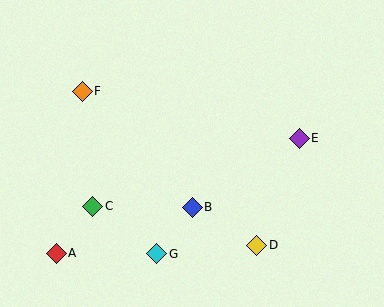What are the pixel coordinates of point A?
Point A is at (56, 253).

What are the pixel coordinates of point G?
Point G is at (157, 254).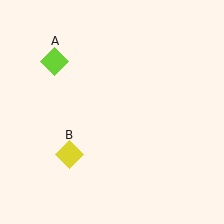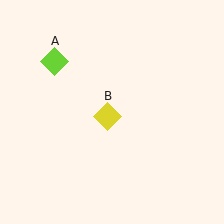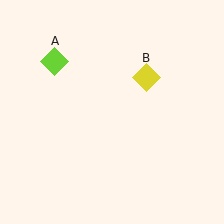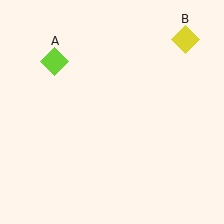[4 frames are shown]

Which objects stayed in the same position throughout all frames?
Lime diamond (object A) remained stationary.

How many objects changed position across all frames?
1 object changed position: yellow diamond (object B).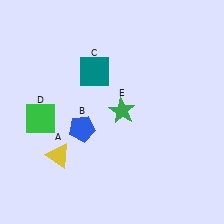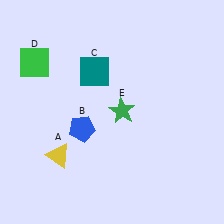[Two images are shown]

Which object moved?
The green square (D) moved up.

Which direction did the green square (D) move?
The green square (D) moved up.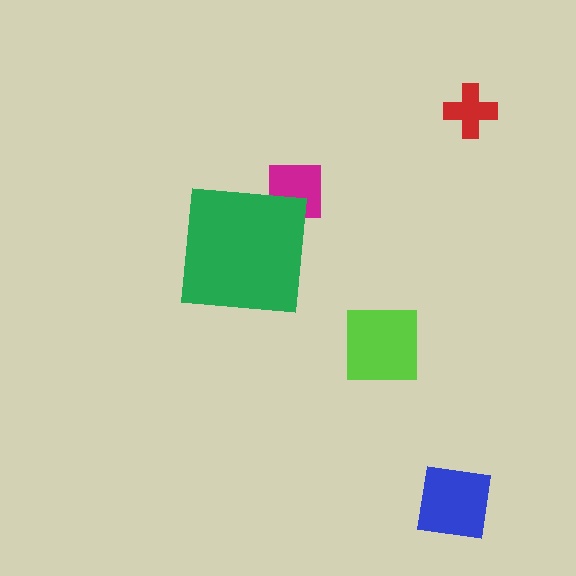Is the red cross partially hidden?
No, the red cross is fully visible.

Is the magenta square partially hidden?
Yes, the magenta square is partially hidden behind the green square.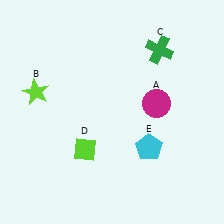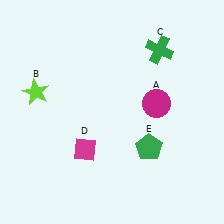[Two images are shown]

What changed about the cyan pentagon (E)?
In Image 1, E is cyan. In Image 2, it changed to green.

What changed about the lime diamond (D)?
In Image 1, D is lime. In Image 2, it changed to magenta.